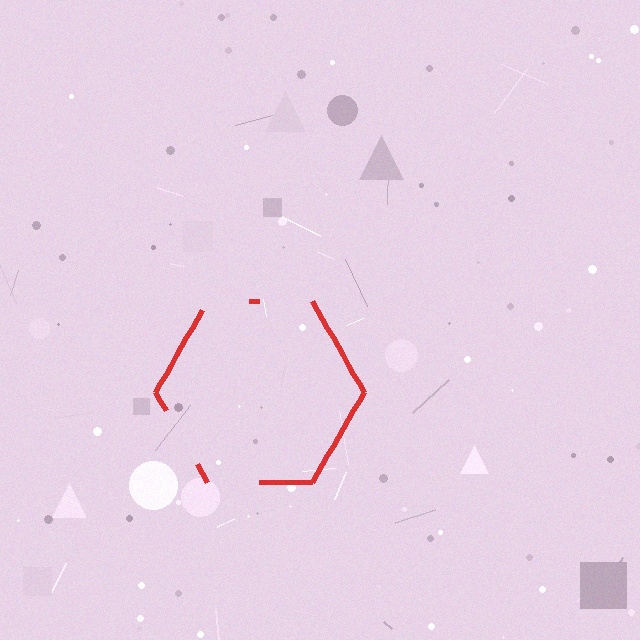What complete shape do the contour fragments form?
The contour fragments form a hexagon.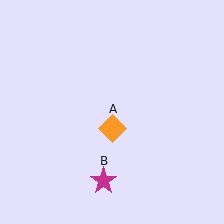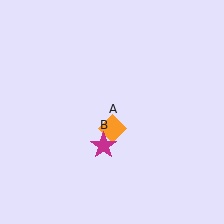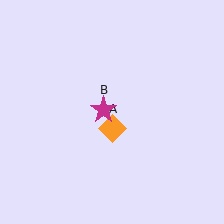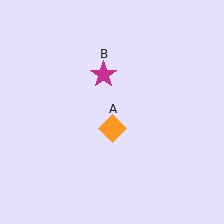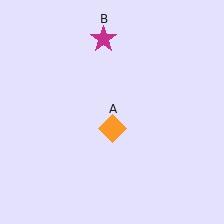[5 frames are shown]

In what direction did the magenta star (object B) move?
The magenta star (object B) moved up.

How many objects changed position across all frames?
1 object changed position: magenta star (object B).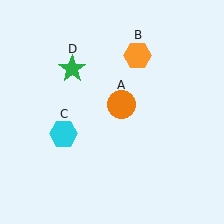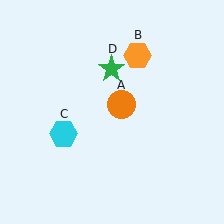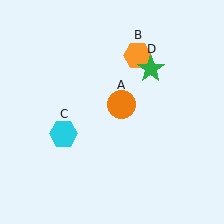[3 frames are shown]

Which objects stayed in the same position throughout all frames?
Orange circle (object A) and orange hexagon (object B) and cyan hexagon (object C) remained stationary.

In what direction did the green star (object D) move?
The green star (object D) moved right.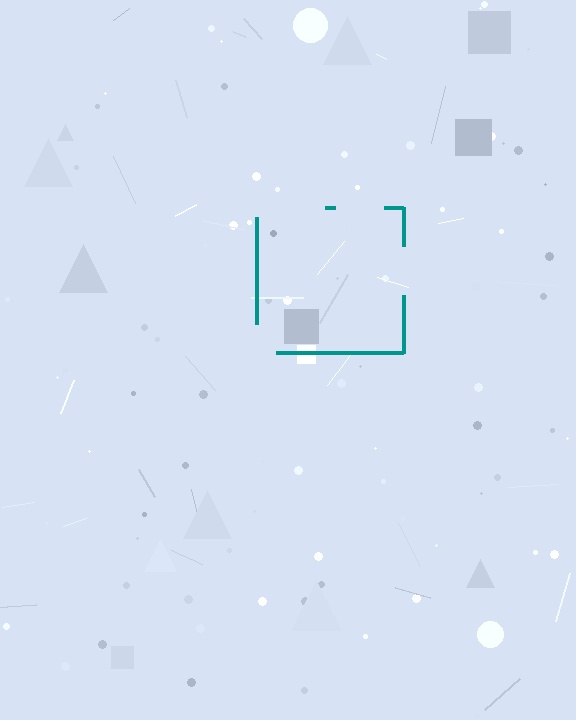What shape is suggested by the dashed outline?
The dashed outline suggests a square.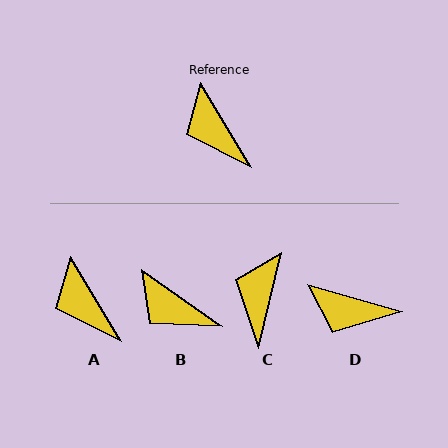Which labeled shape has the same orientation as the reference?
A.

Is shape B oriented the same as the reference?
No, it is off by about 24 degrees.